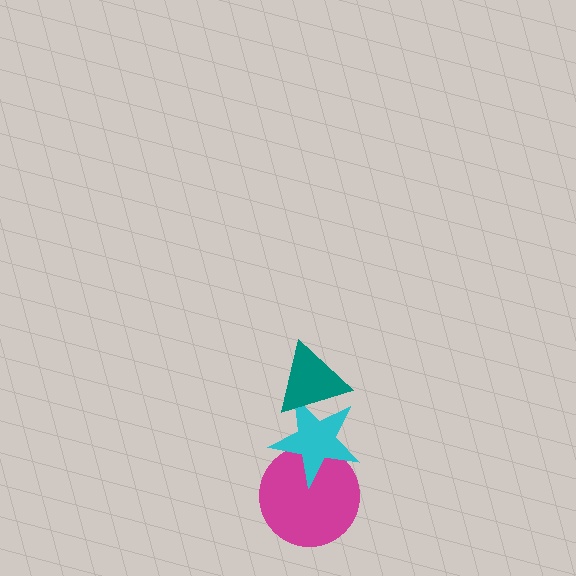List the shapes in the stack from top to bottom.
From top to bottom: the teal triangle, the cyan star, the magenta circle.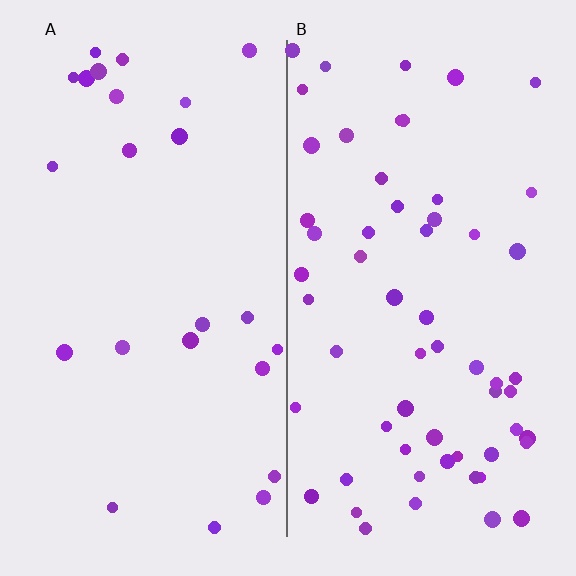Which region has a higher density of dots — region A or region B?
B (the right).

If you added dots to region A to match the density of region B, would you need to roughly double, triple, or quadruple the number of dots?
Approximately double.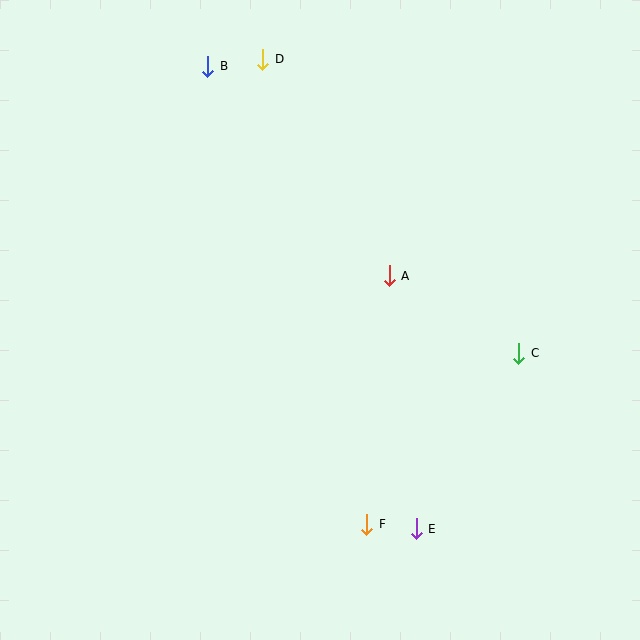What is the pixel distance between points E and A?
The distance between E and A is 254 pixels.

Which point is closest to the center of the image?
Point A at (389, 276) is closest to the center.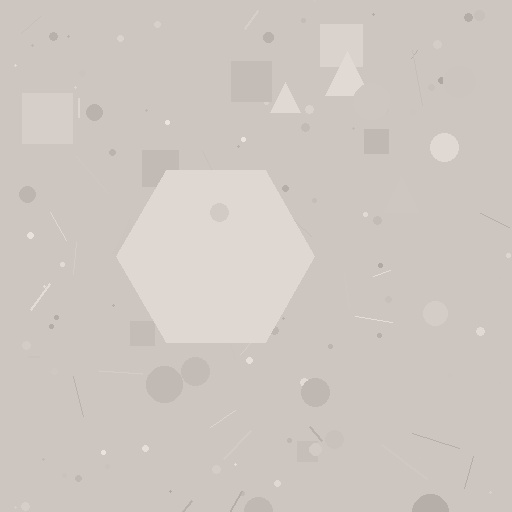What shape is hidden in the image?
A hexagon is hidden in the image.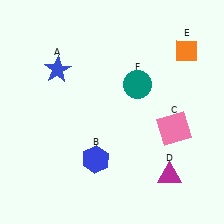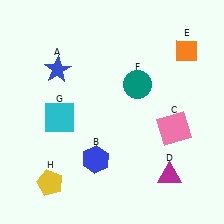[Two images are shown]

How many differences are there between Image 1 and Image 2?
There are 2 differences between the two images.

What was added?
A cyan square (G), a yellow pentagon (H) were added in Image 2.